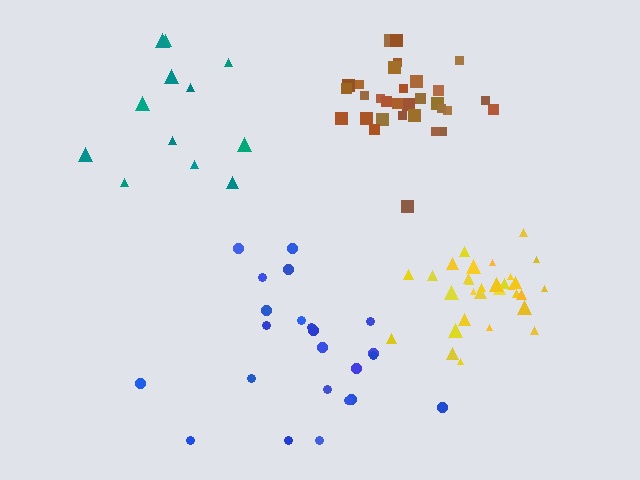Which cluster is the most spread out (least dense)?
Teal.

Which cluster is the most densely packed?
Yellow.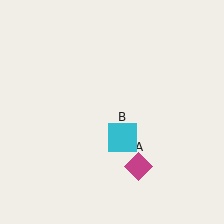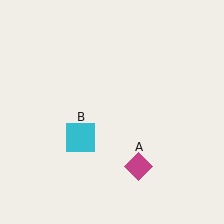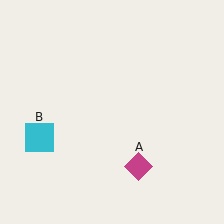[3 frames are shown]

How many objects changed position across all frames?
1 object changed position: cyan square (object B).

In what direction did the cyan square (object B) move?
The cyan square (object B) moved left.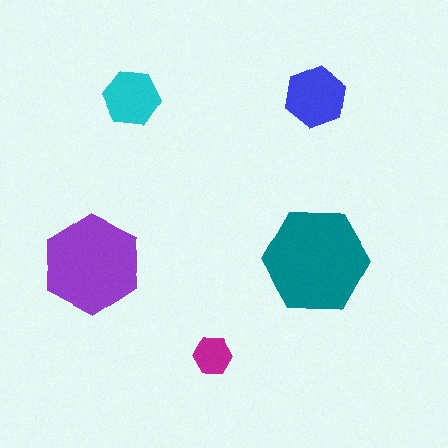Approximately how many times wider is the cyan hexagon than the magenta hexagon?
About 1.5 times wider.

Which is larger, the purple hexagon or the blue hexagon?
The purple one.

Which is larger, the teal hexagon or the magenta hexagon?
The teal one.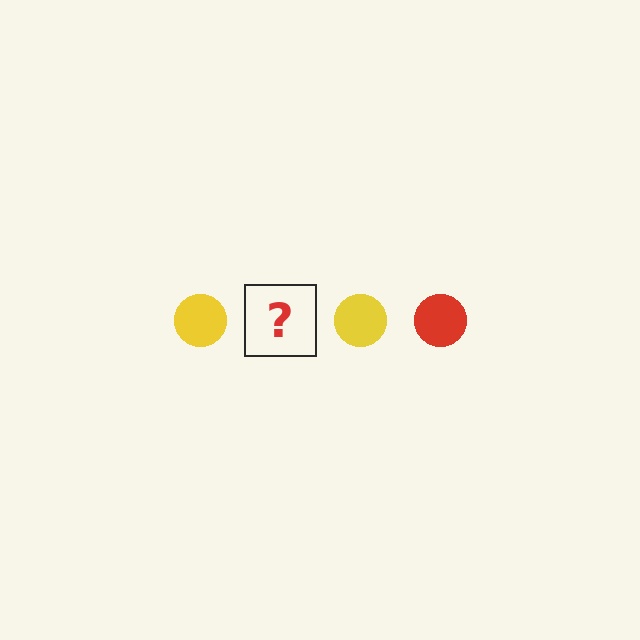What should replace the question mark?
The question mark should be replaced with a red circle.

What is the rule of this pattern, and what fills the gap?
The rule is that the pattern cycles through yellow, red circles. The gap should be filled with a red circle.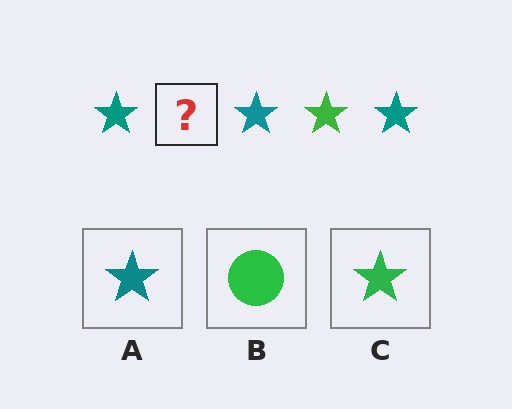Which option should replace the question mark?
Option C.